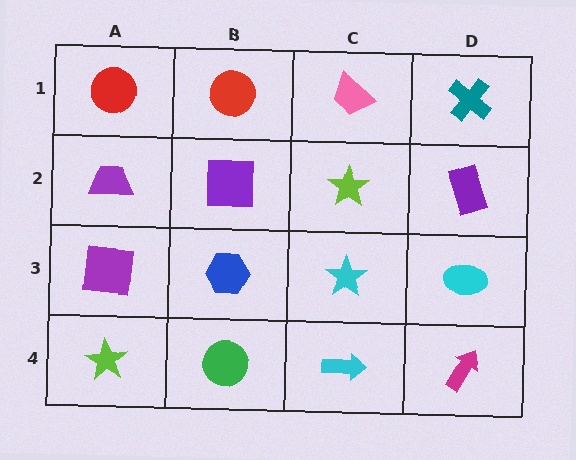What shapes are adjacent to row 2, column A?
A red circle (row 1, column A), a purple square (row 3, column A), a purple square (row 2, column B).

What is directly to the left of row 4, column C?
A green circle.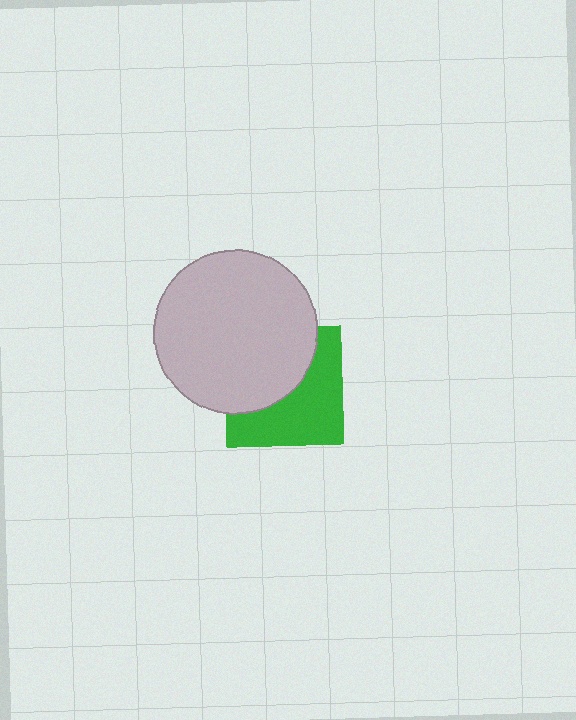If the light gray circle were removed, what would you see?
You would see the complete green square.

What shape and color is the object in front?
The object in front is a light gray circle.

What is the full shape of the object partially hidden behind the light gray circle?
The partially hidden object is a green square.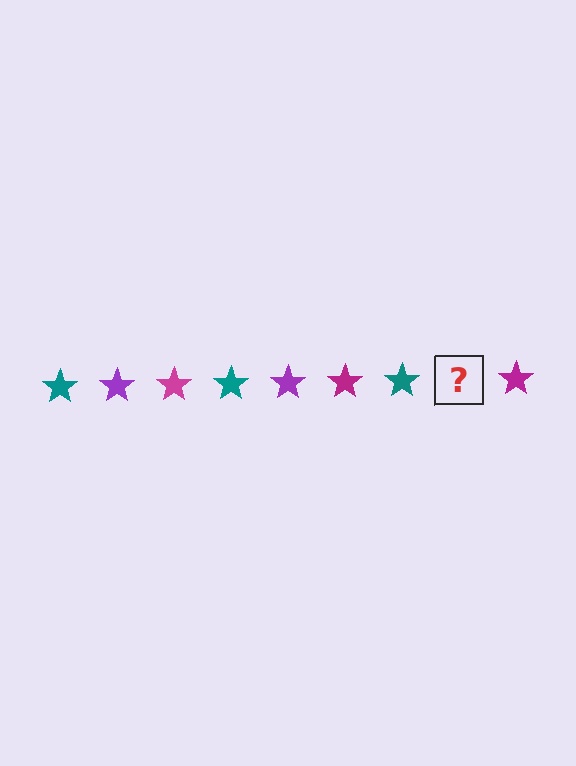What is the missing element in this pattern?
The missing element is a purple star.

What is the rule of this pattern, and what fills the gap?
The rule is that the pattern cycles through teal, purple, magenta stars. The gap should be filled with a purple star.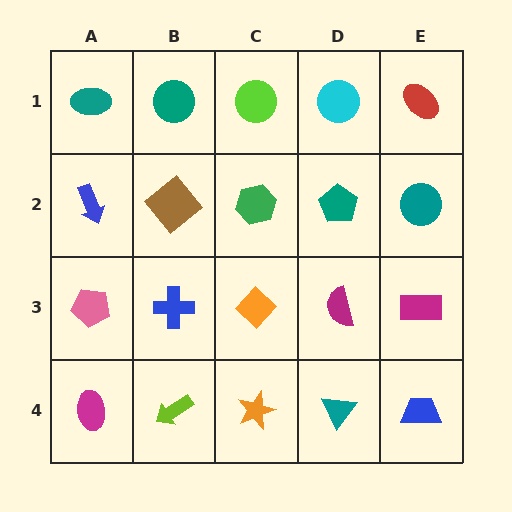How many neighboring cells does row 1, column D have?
3.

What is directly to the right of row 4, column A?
A lime arrow.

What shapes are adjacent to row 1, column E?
A teal circle (row 2, column E), a cyan circle (row 1, column D).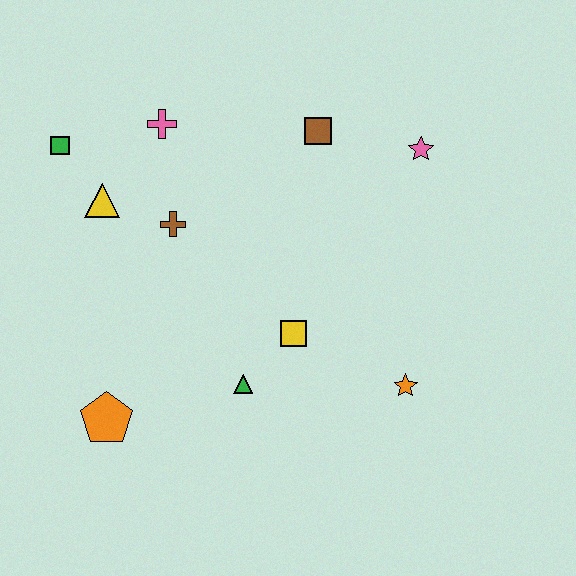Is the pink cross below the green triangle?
No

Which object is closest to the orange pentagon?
The green triangle is closest to the orange pentagon.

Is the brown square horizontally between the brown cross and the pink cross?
No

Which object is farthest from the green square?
The orange star is farthest from the green square.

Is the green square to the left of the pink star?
Yes